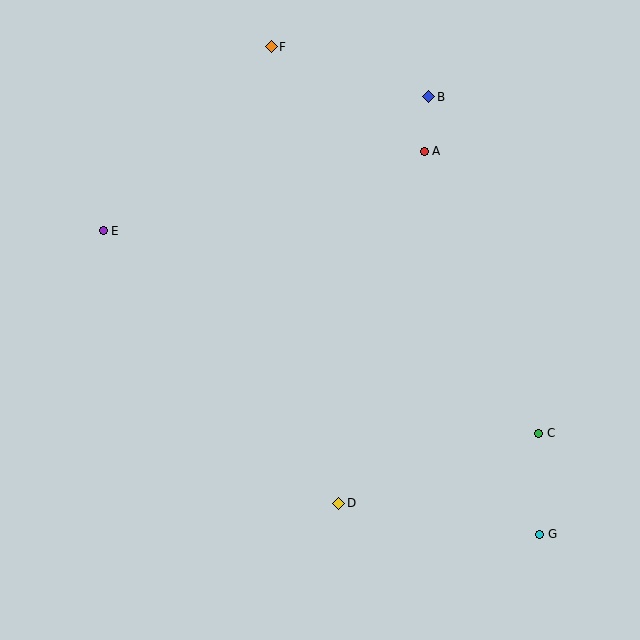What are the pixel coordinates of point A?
Point A is at (424, 151).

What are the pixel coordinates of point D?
Point D is at (339, 503).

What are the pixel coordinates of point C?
Point C is at (539, 433).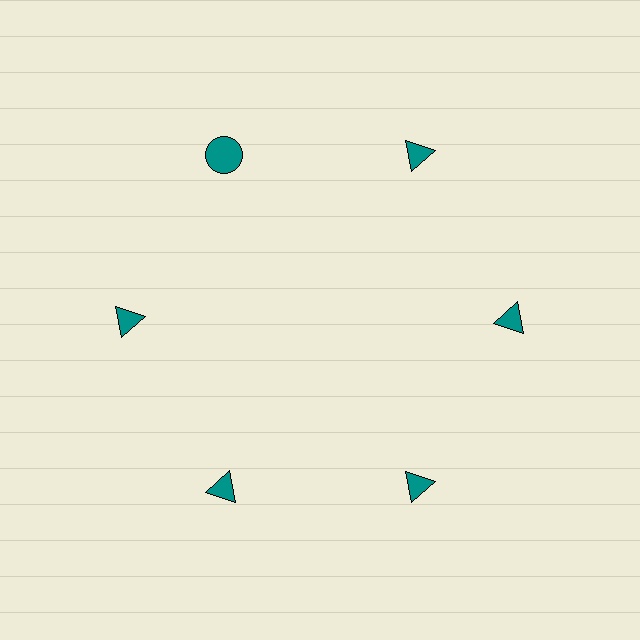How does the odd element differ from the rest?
It has a different shape: circle instead of triangle.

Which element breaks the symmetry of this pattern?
The teal circle at roughly the 11 o'clock position breaks the symmetry. All other shapes are teal triangles.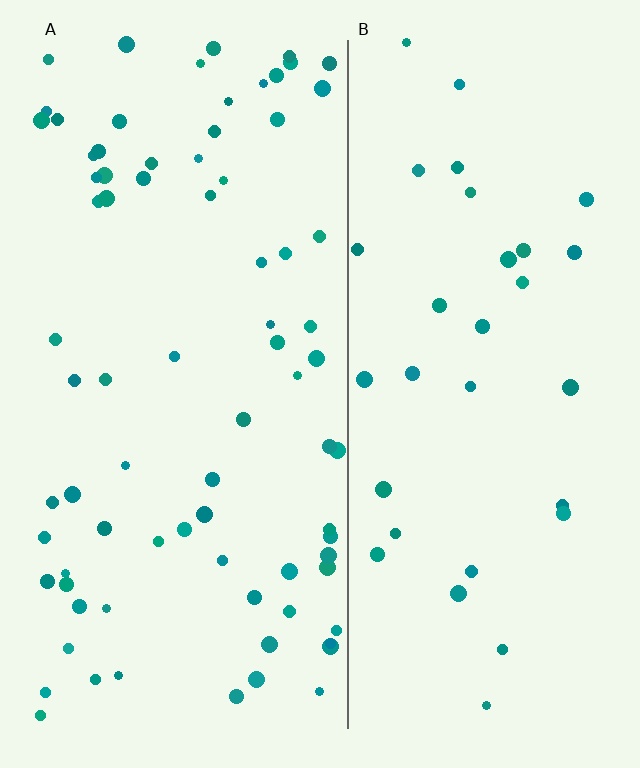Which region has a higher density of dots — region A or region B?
A (the left).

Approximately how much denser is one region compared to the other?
Approximately 2.4× — region A over region B.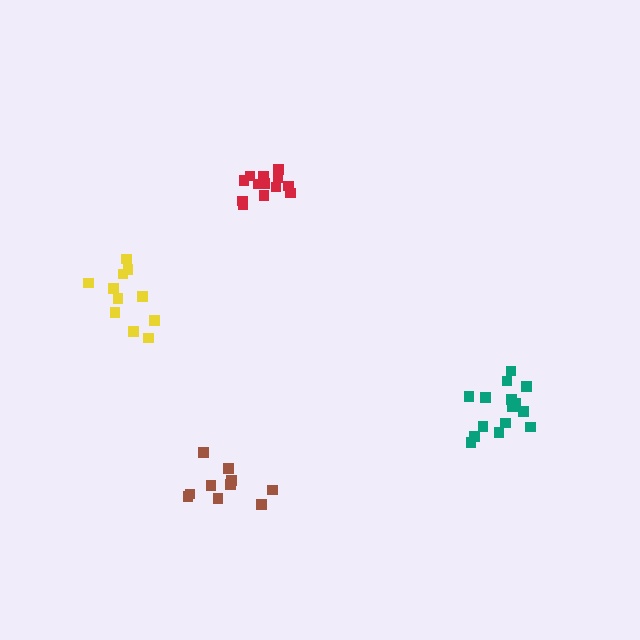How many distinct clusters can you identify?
There are 4 distinct clusters.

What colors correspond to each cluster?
The clusters are colored: brown, red, teal, yellow.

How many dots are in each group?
Group 1: 10 dots, Group 2: 13 dots, Group 3: 15 dots, Group 4: 11 dots (49 total).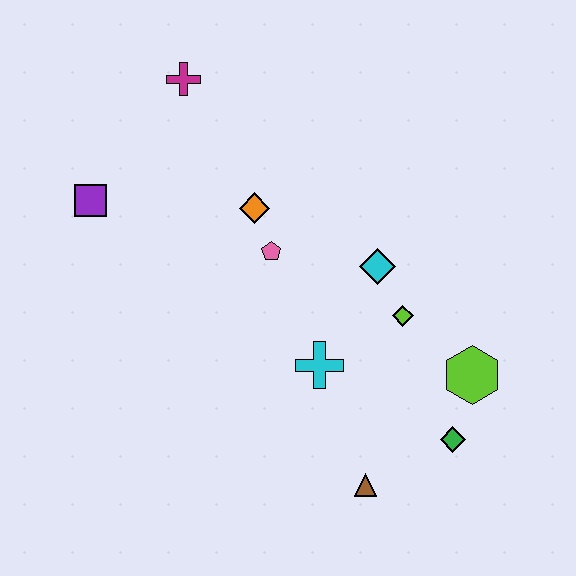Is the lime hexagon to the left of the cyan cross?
No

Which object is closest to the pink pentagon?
The orange diamond is closest to the pink pentagon.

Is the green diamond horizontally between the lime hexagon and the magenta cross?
Yes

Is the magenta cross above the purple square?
Yes